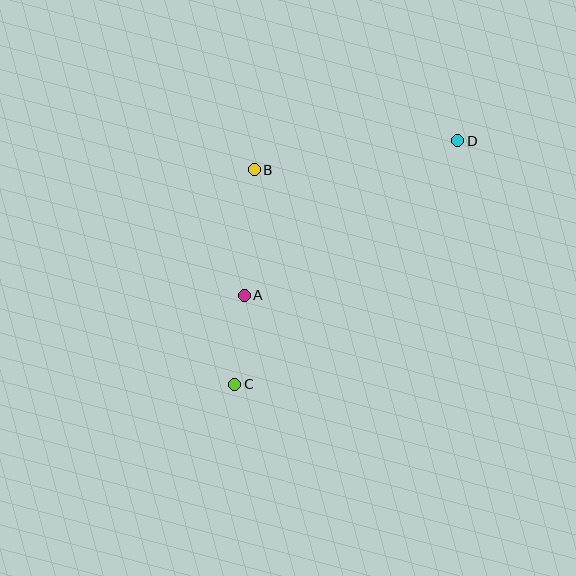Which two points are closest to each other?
Points A and C are closest to each other.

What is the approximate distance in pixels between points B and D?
The distance between B and D is approximately 206 pixels.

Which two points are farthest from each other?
Points C and D are farthest from each other.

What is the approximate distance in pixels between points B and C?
The distance between B and C is approximately 215 pixels.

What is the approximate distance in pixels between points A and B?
The distance between A and B is approximately 126 pixels.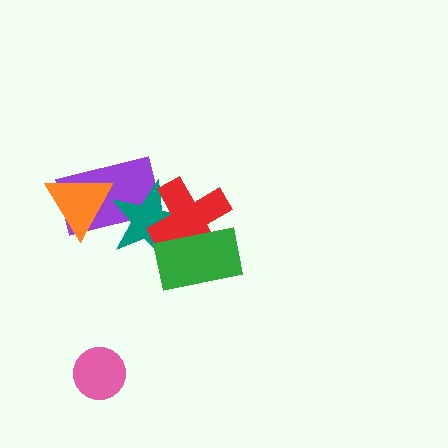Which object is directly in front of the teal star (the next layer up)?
The orange triangle is directly in front of the teal star.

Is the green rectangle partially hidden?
No, no other shape covers it.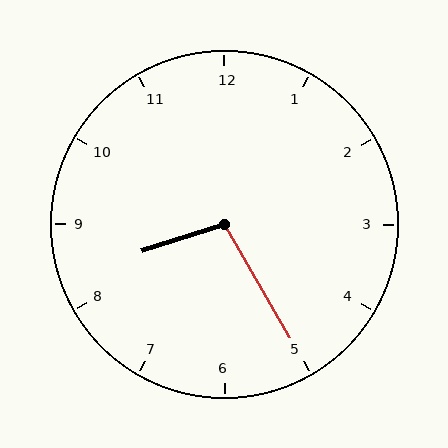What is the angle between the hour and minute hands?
Approximately 102 degrees.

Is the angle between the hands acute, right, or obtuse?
It is obtuse.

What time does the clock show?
8:25.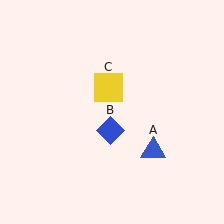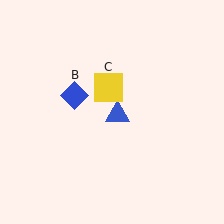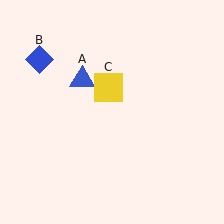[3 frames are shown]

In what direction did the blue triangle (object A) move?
The blue triangle (object A) moved up and to the left.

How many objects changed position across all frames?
2 objects changed position: blue triangle (object A), blue diamond (object B).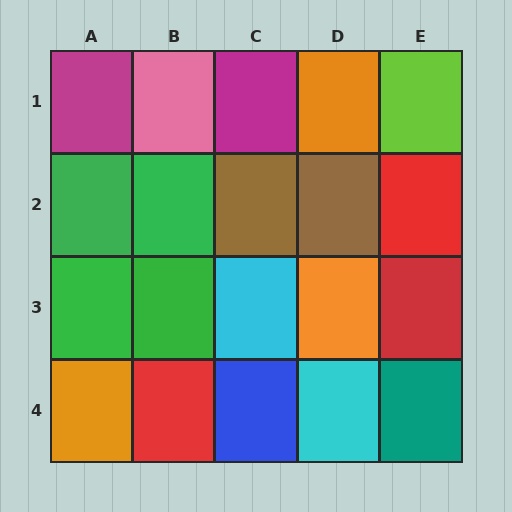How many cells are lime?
1 cell is lime.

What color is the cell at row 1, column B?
Pink.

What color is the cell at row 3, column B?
Green.